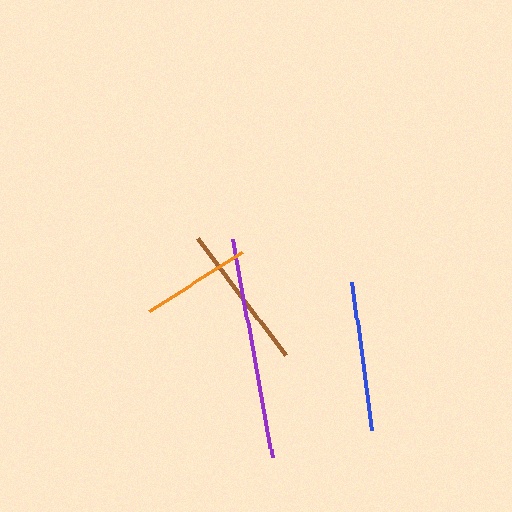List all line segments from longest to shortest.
From longest to shortest: purple, blue, brown, orange.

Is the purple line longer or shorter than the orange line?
The purple line is longer than the orange line.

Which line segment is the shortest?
The orange line is the shortest at approximately 109 pixels.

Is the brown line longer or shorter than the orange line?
The brown line is longer than the orange line.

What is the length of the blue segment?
The blue segment is approximately 149 pixels long.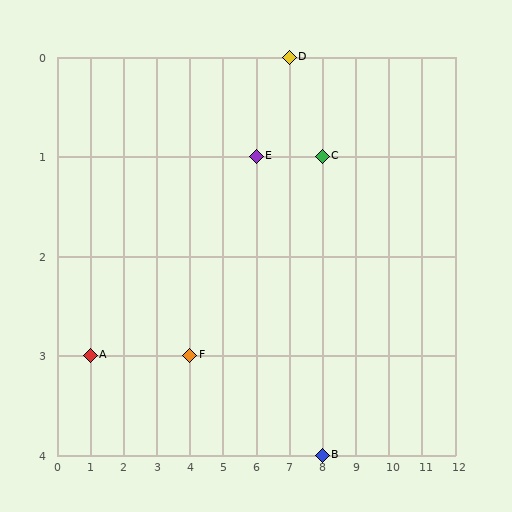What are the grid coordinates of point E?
Point E is at grid coordinates (6, 1).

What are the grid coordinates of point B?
Point B is at grid coordinates (8, 4).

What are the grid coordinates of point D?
Point D is at grid coordinates (7, 0).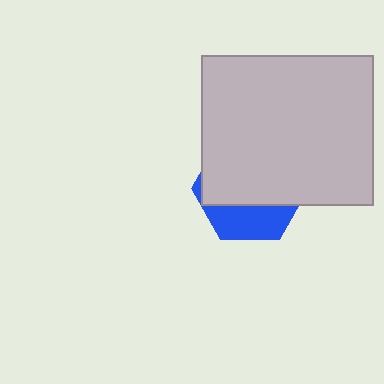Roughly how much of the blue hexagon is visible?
A small part of it is visible (roughly 32%).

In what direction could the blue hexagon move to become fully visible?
The blue hexagon could move down. That would shift it out from behind the light gray rectangle entirely.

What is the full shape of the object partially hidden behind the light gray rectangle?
The partially hidden object is a blue hexagon.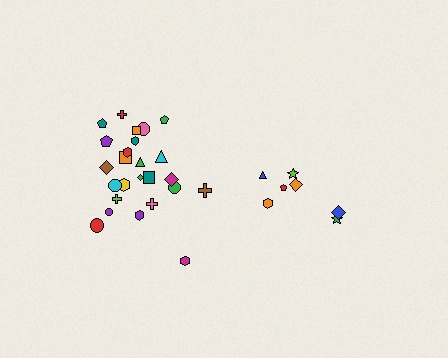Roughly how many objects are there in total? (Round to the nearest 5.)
Roughly 30 objects in total.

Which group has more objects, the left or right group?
The left group.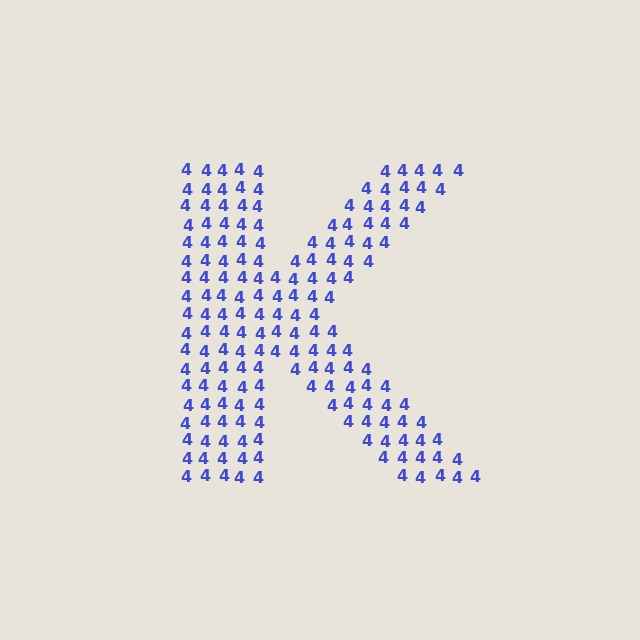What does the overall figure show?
The overall figure shows the letter K.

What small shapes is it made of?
It is made of small digit 4's.